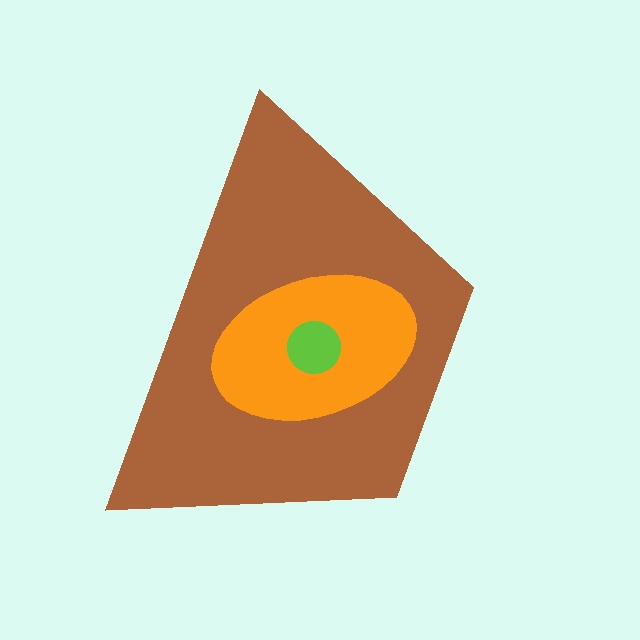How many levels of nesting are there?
3.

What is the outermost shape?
The brown trapezoid.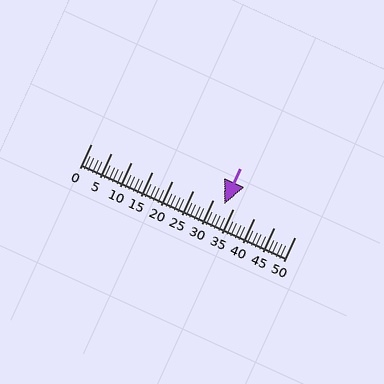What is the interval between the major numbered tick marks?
The major tick marks are spaced 5 units apart.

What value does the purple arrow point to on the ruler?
The purple arrow points to approximately 33.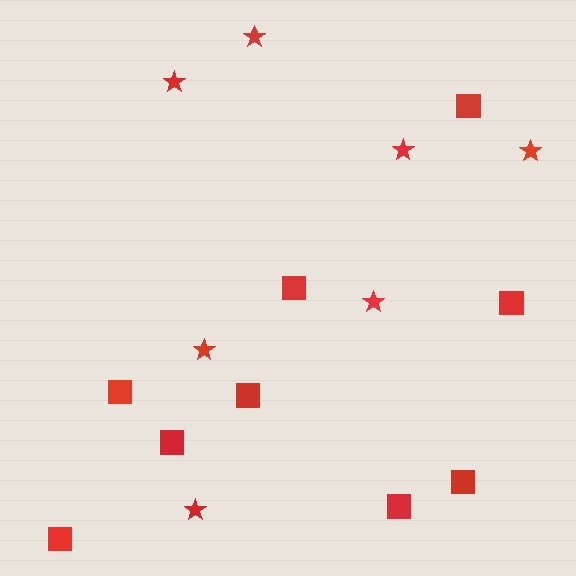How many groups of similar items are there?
There are 2 groups: one group of stars (7) and one group of squares (9).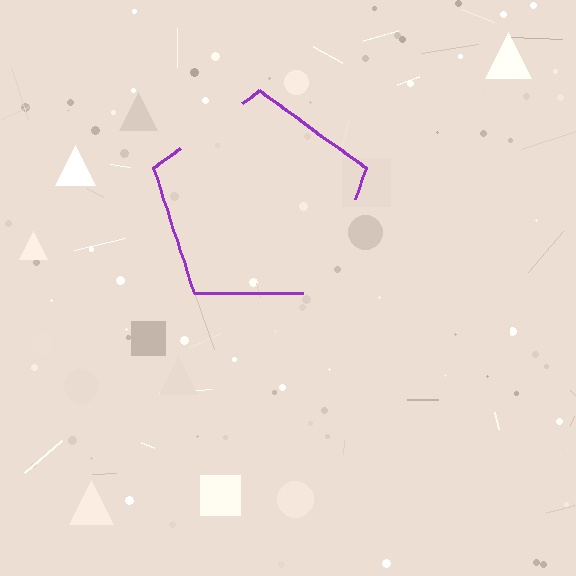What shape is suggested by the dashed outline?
The dashed outline suggests a pentagon.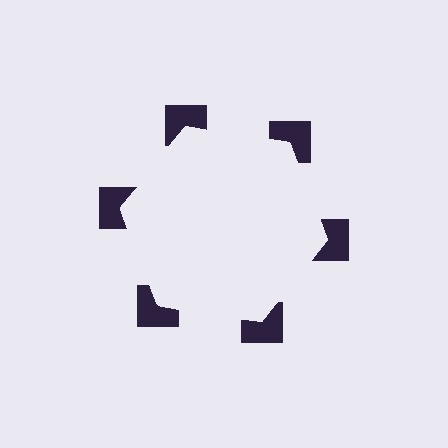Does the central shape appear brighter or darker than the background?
It typically appears slightly brighter than the background, even though no actual brightness change is drawn.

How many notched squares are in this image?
There are 6 — one at each vertex of the illusory hexagon.